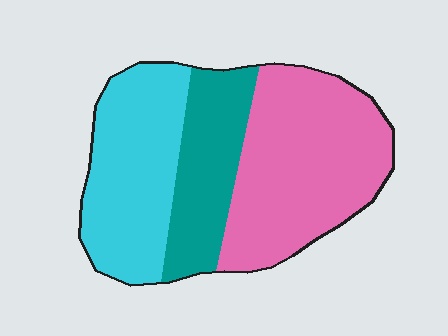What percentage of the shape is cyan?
Cyan covers about 35% of the shape.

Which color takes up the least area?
Teal, at roughly 25%.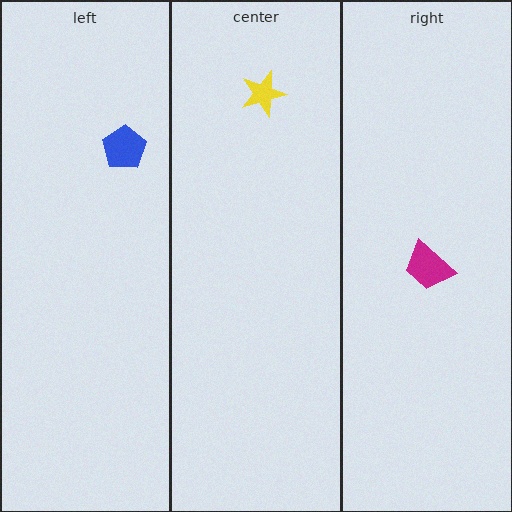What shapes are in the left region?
The blue pentagon.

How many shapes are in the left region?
1.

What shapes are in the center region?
The yellow star.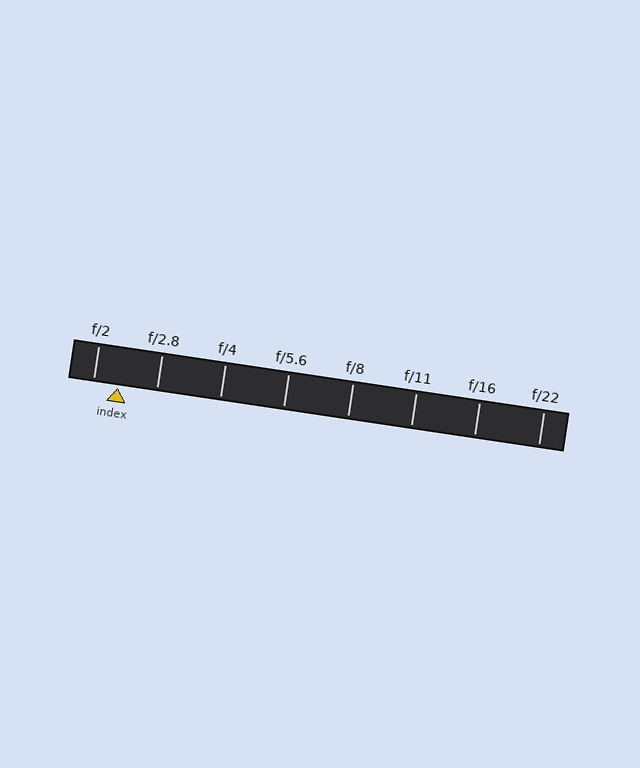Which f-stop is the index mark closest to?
The index mark is closest to f/2.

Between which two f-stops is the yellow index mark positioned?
The index mark is between f/2 and f/2.8.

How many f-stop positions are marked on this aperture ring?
There are 8 f-stop positions marked.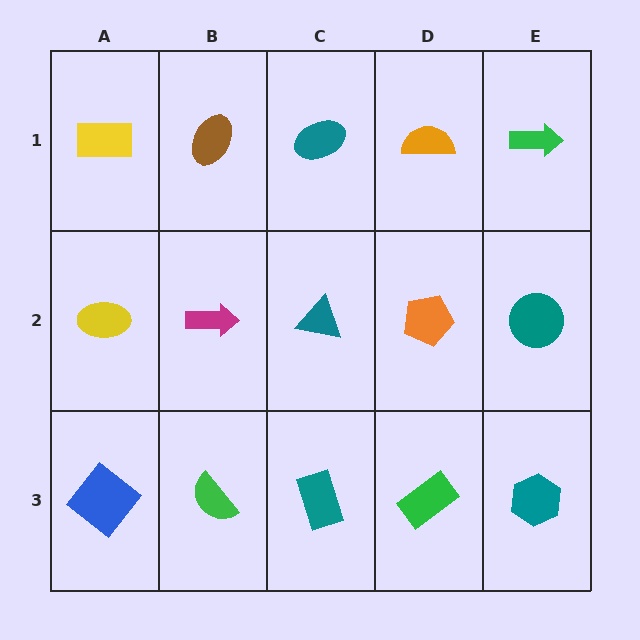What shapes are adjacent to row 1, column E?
A teal circle (row 2, column E), an orange semicircle (row 1, column D).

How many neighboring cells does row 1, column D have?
3.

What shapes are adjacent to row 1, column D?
An orange pentagon (row 2, column D), a teal ellipse (row 1, column C), a green arrow (row 1, column E).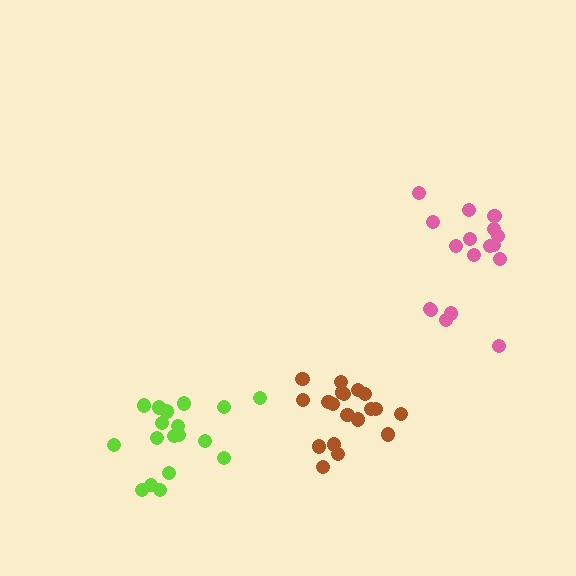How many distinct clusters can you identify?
There are 3 distinct clusters.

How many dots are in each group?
Group 1: 18 dots, Group 2: 19 dots, Group 3: 17 dots (54 total).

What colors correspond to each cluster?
The clusters are colored: lime, brown, pink.